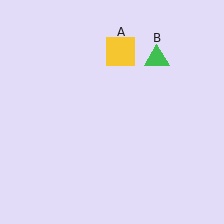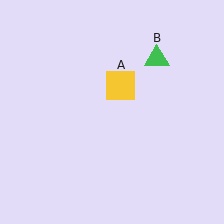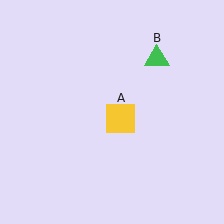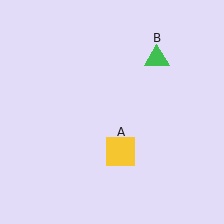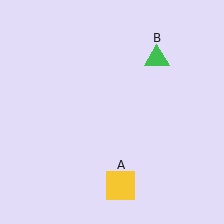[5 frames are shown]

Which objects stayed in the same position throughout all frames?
Green triangle (object B) remained stationary.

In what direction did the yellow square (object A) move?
The yellow square (object A) moved down.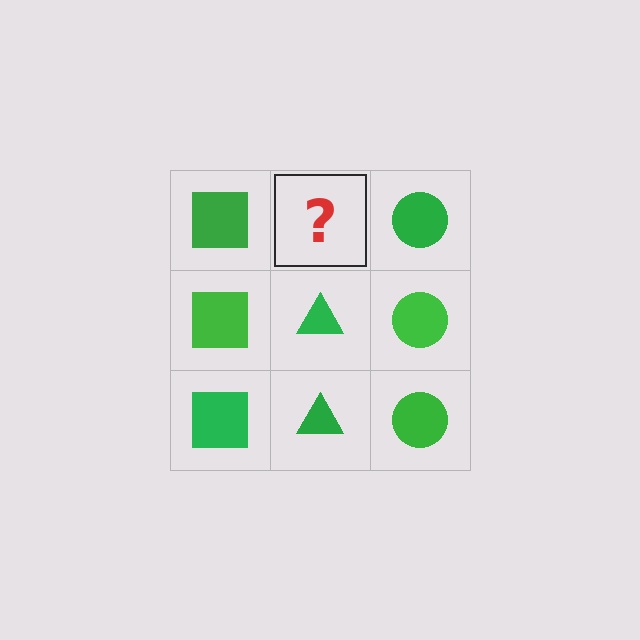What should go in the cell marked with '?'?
The missing cell should contain a green triangle.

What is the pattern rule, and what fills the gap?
The rule is that each column has a consistent shape. The gap should be filled with a green triangle.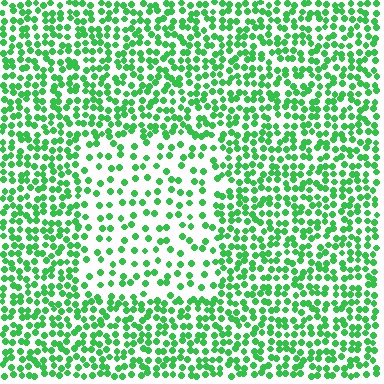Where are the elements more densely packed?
The elements are more densely packed outside the rectangle boundary.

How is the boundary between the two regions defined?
The boundary is defined by a change in element density (approximately 2.1x ratio). All elements are the same color, size, and shape.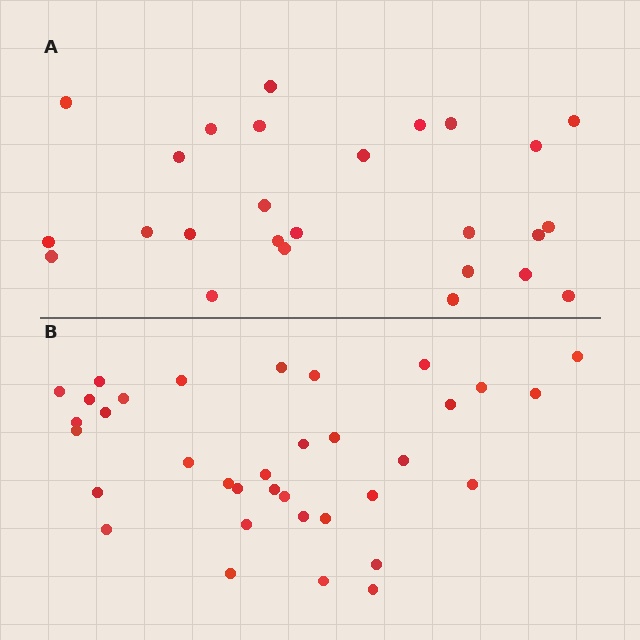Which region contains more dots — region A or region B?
Region B (the bottom region) has more dots.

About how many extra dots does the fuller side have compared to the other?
Region B has roughly 8 or so more dots than region A.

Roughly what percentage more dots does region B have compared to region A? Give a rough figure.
About 35% more.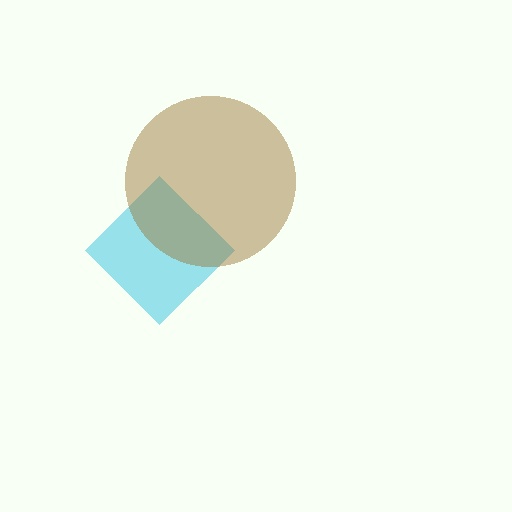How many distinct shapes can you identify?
There are 2 distinct shapes: a cyan diamond, a brown circle.